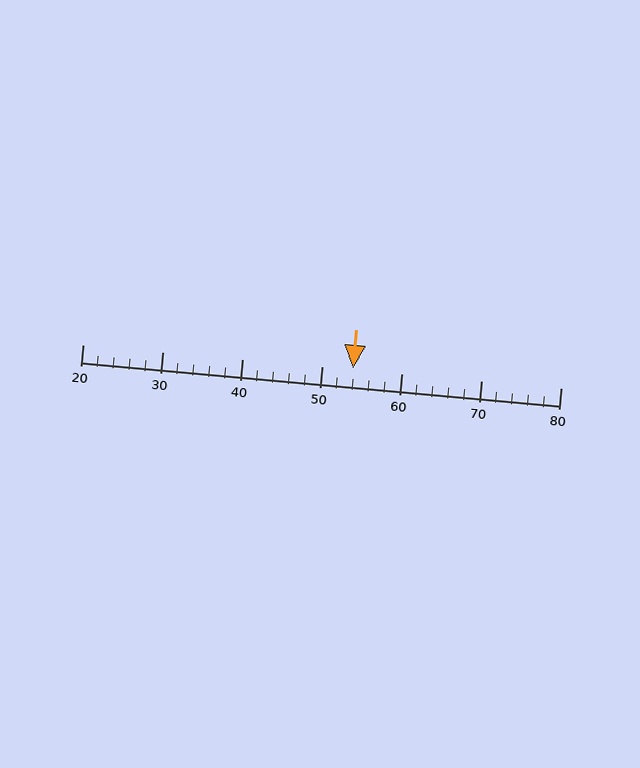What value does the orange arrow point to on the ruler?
The orange arrow points to approximately 54.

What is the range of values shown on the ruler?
The ruler shows values from 20 to 80.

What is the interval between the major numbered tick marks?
The major tick marks are spaced 10 units apart.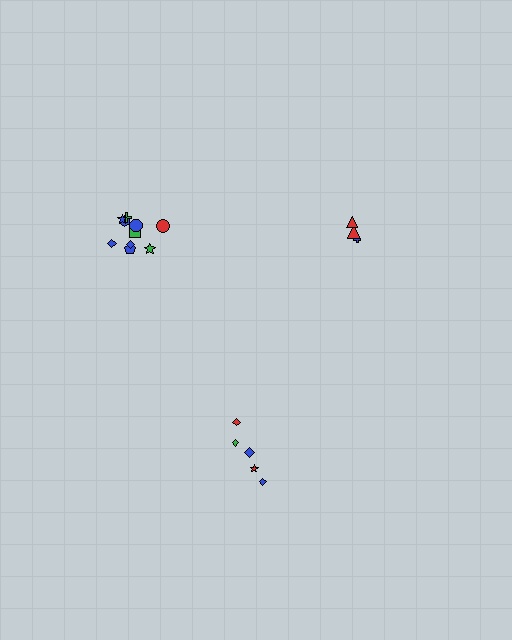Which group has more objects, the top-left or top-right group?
The top-left group.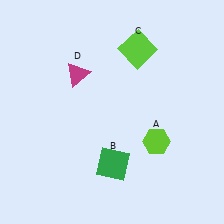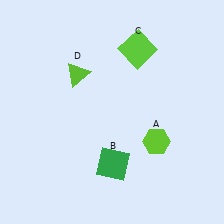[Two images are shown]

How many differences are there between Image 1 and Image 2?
There is 1 difference between the two images.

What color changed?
The triangle (D) changed from magenta in Image 1 to lime in Image 2.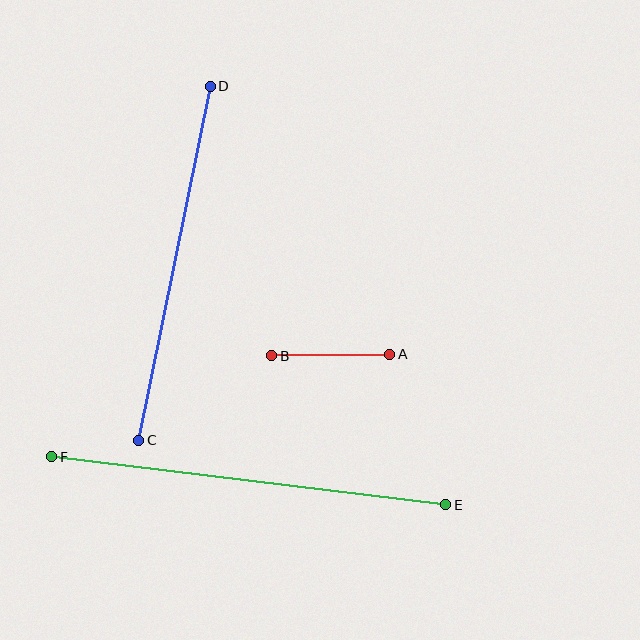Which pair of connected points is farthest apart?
Points E and F are farthest apart.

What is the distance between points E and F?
The distance is approximately 397 pixels.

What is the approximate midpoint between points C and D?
The midpoint is at approximately (175, 263) pixels.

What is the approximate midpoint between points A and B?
The midpoint is at approximately (331, 355) pixels.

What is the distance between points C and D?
The distance is approximately 361 pixels.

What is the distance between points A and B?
The distance is approximately 118 pixels.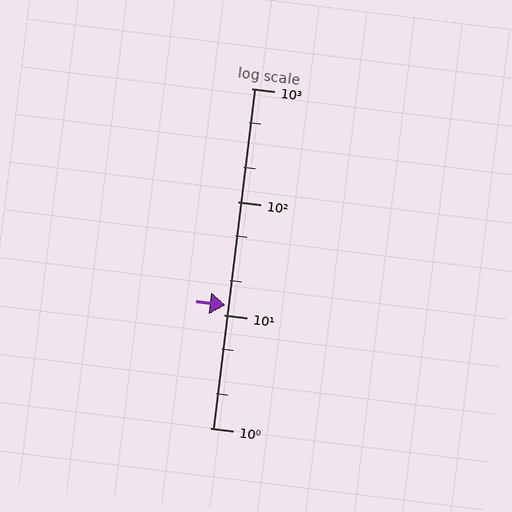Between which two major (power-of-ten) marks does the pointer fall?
The pointer is between 10 and 100.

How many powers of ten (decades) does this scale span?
The scale spans 3 decades, from 1 to 1000.